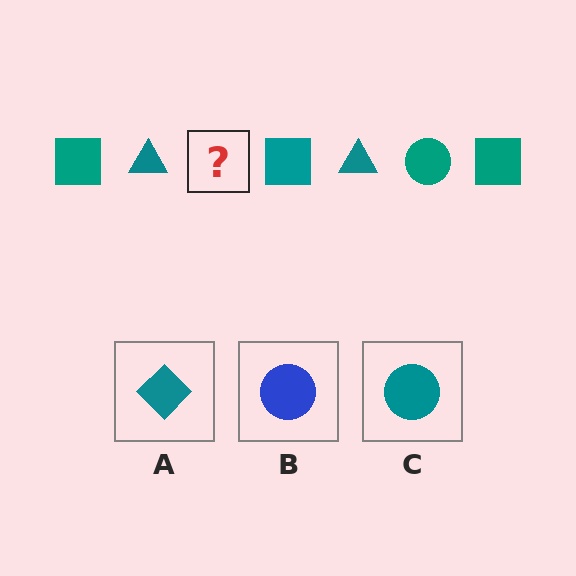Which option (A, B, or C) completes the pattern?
C.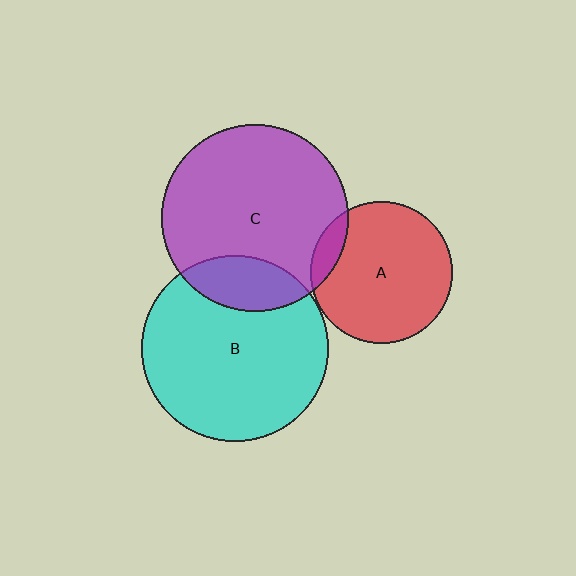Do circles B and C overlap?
Yes.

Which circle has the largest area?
Circle C (purple).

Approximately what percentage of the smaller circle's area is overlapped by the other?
Approximately 20%.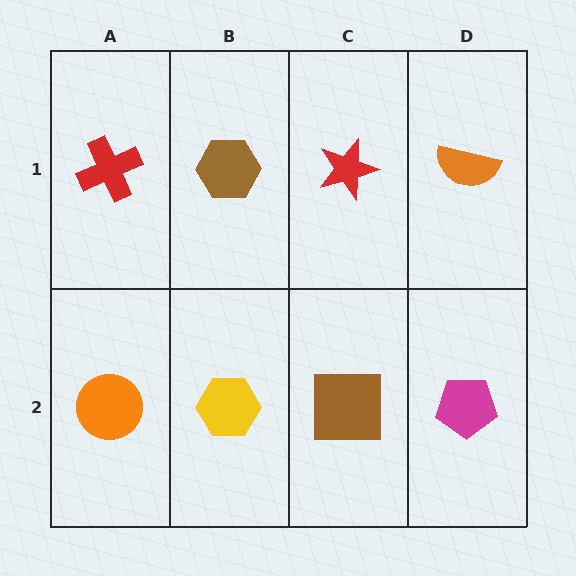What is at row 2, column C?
A brown square.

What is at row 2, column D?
A magenta pentagon.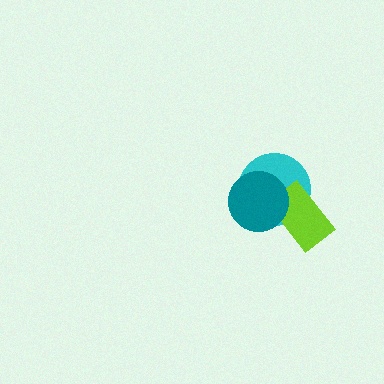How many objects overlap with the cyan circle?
2 objects overlap with the cyan circle.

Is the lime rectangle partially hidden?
Yes, it is partially covered by another shape.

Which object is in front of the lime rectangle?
The teal circle is in front of the lime rectangle.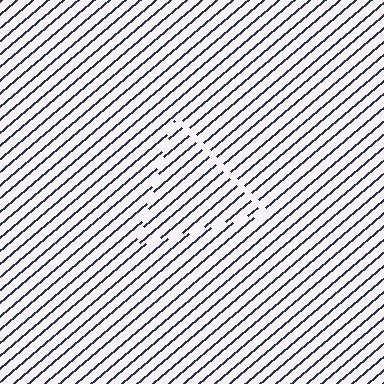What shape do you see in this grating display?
An illusory triangle. The interior of the shape contains the same grating, shifted by half a period — the contour is defined by the phase discontinuity where line-ends from the inner and outer gratings abut.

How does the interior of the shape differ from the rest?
The interior of the shape contains the same grating, shifted by half a period — the contour is defined by the phase discontinuity where line-ends from the inner and outer gratings abut.